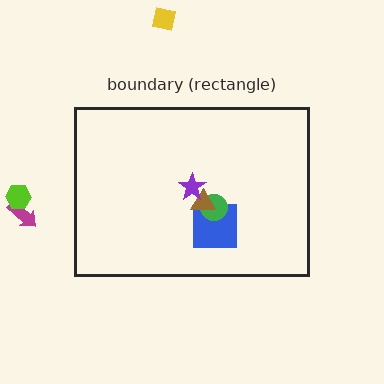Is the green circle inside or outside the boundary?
Inside.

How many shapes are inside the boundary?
4 inside, 3 outside.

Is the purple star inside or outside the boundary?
Inside.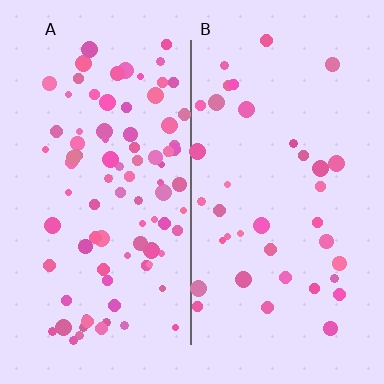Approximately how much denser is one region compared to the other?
Approximately 2.4× — region A over region B.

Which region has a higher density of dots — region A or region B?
A (the left).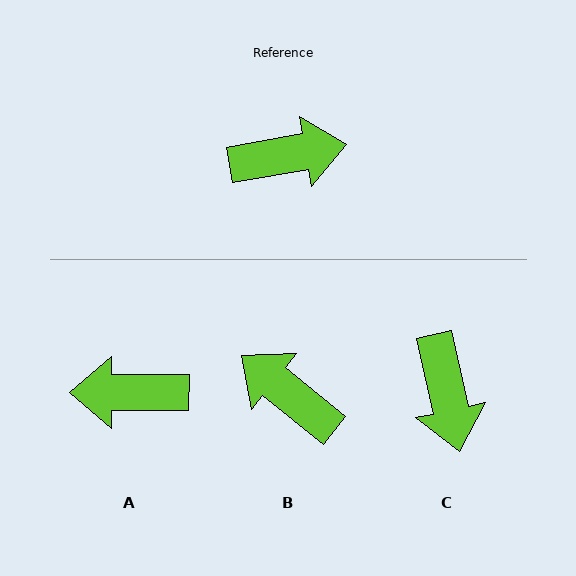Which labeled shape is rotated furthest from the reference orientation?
A, about 170 degrees away.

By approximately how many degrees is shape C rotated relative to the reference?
Approximately 88 degrees clockwise.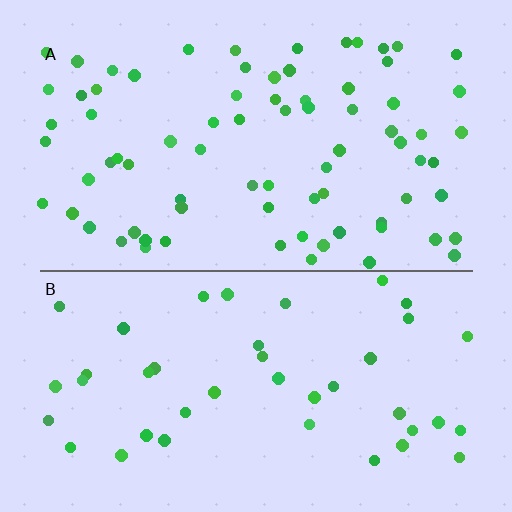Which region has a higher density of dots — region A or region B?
A (the top).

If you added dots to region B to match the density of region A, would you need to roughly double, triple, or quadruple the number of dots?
Approximately double.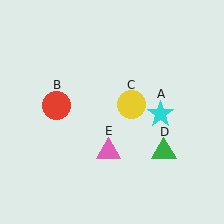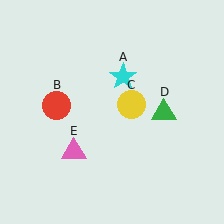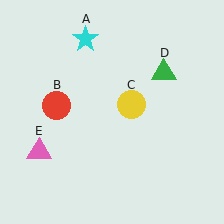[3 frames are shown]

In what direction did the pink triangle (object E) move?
The pink triangle (object E) moved left.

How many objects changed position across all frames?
3 objects changed position: cyan star (object A), green triangle (object D), pink triangle (object E).